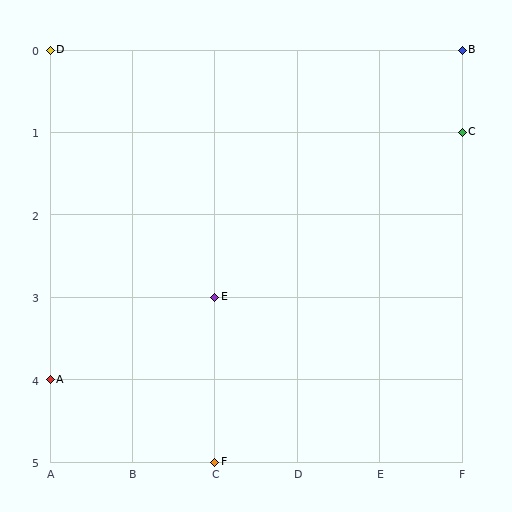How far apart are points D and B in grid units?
Points D and B are 5 columns apart.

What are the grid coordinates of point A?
Point A is at grid coordinates (A, 4).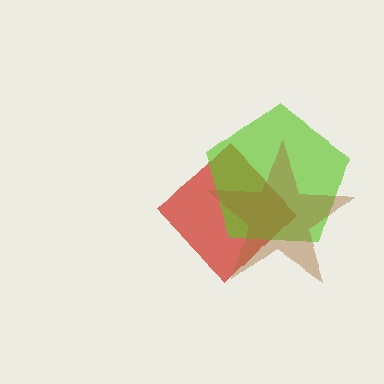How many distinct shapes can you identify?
There are 3 distinct shapes: a red diamond, a lime pentagon, a brown star.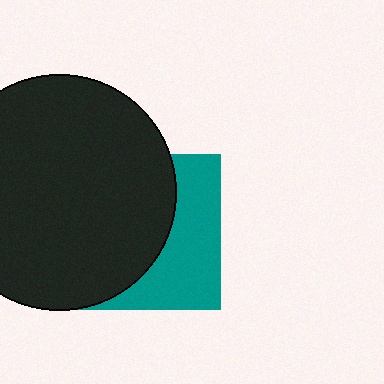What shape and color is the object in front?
The object in front is a black circle.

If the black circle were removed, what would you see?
You would see the complete teal square.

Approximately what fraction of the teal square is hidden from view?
Roughly 60% of the teal square is hidden behind the black circle.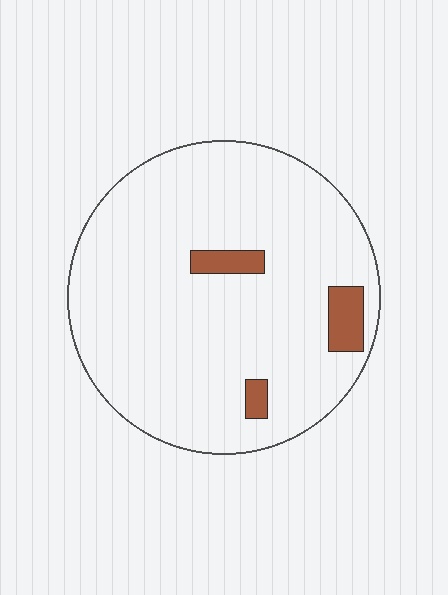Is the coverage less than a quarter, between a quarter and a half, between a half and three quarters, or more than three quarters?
Less than a quarter.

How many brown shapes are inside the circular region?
3.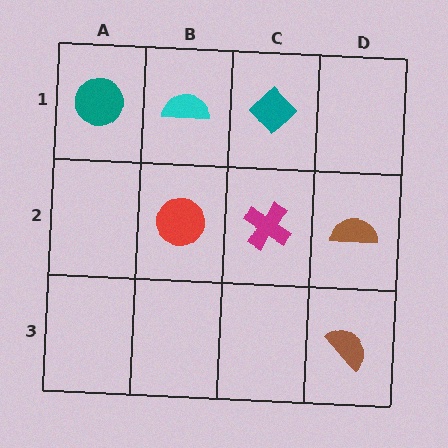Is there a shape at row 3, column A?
No, that cell is empty.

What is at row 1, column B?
A cyan semicircle.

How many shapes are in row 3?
1 shape.